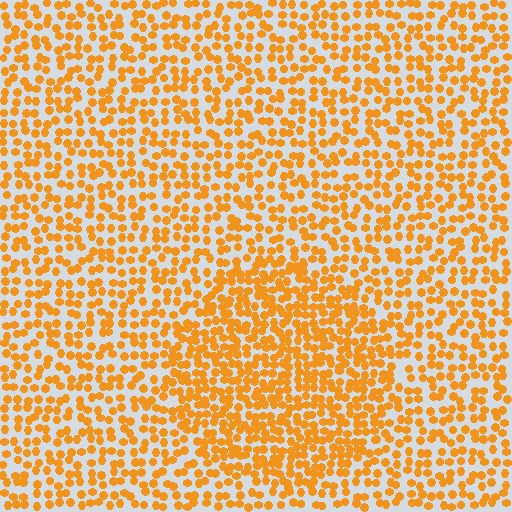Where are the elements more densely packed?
The elements are more densely packed inside the circle boundary.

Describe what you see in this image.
The image contains small orange elements arranged at two different densities. A circle-shaped region is visible where the elements are more densely packed than the surrounding area.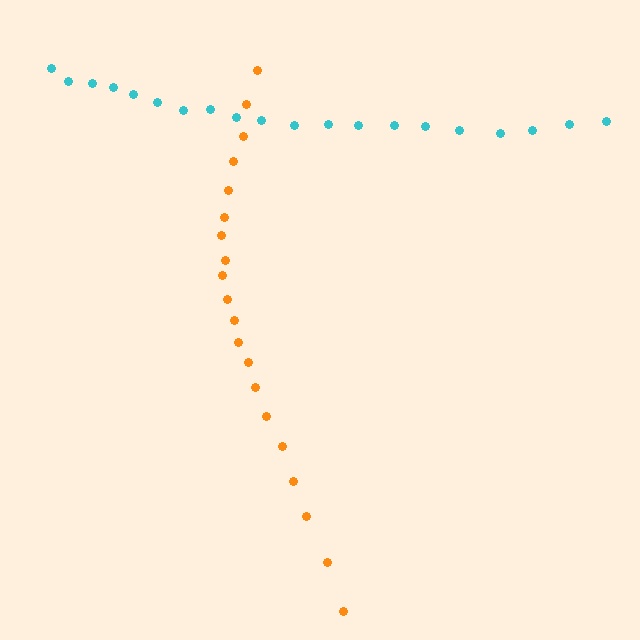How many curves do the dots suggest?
There are 2 distinct paths.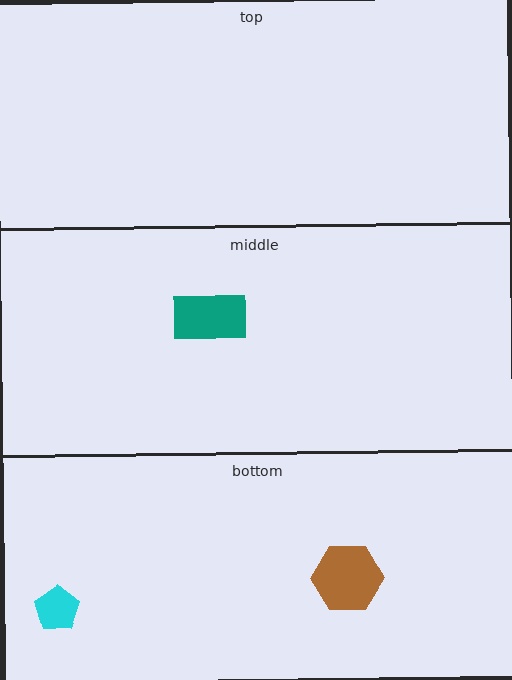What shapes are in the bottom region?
The cyan pentagon, the brown hexagon.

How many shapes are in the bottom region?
2.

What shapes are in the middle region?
The teal rectangle.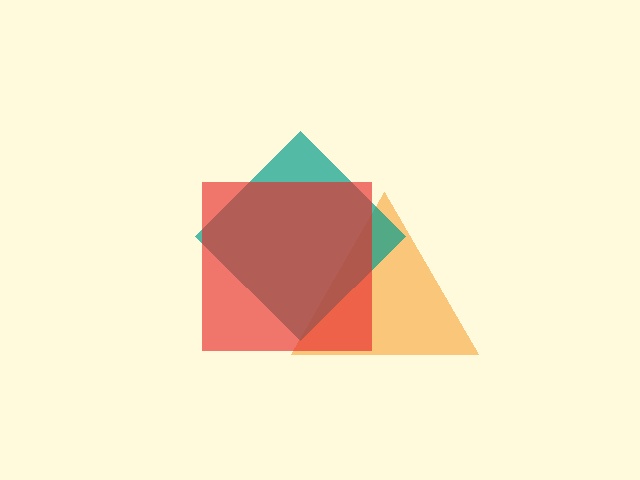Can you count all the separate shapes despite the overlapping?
Yes, there are 3 separate shapes.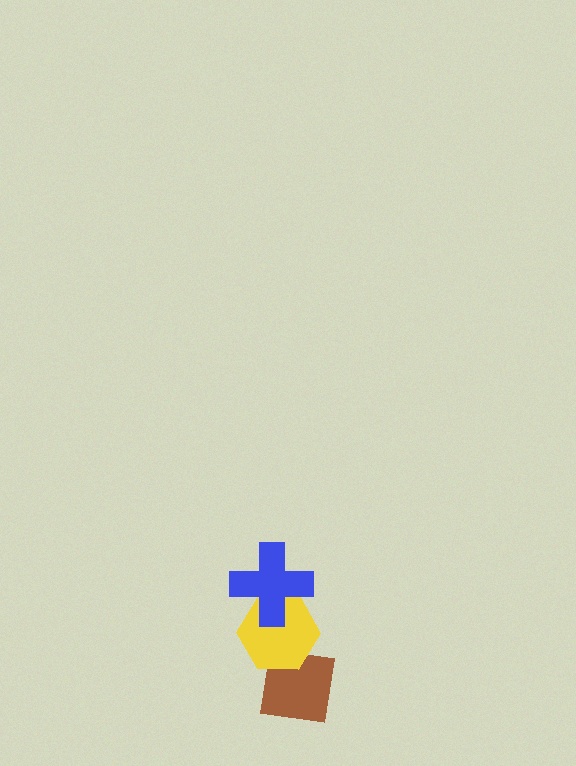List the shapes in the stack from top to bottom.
From top to bottom: the blue cross, the yellow hexagon, the brown square.